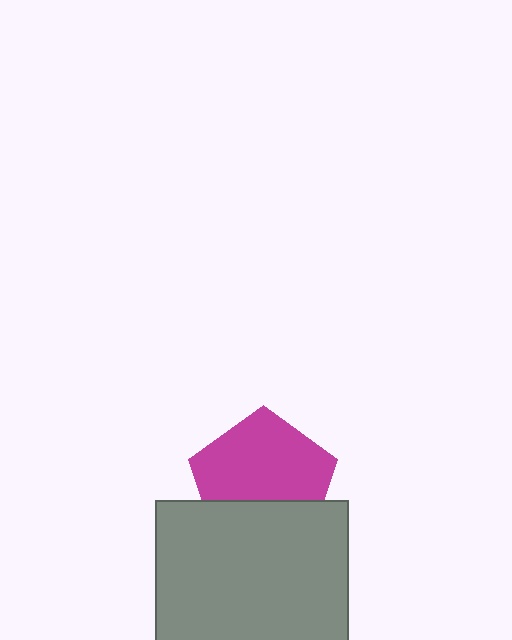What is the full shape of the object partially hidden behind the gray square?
The partially hidden object is a magenta pentagon.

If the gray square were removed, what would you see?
You would see the complete magenta pentagon.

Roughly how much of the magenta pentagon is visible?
About half of it is visible (roughly 65%).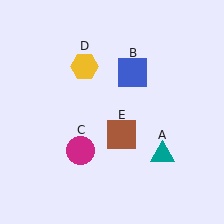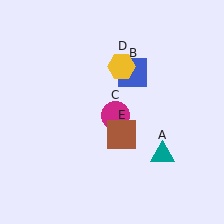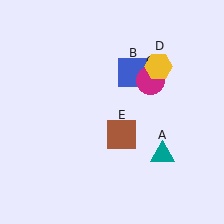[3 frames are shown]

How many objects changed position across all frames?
2 objects changed position: magenta circle (object C), yellow hexagon (object D).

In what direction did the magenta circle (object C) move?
The magenta circle (object C) moved up and to the right.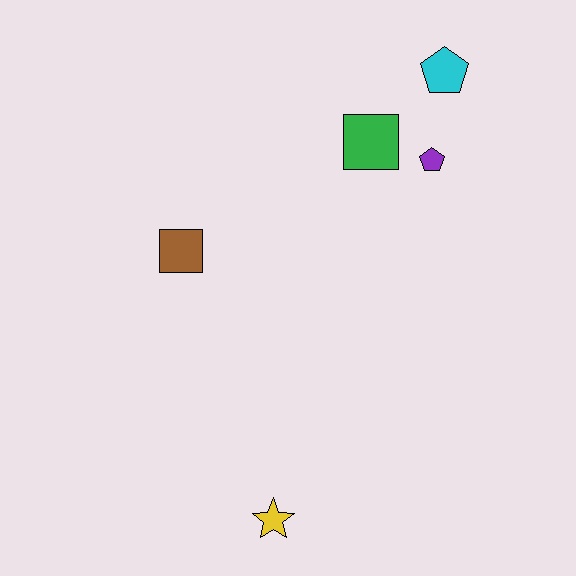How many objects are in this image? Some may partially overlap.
There are 5 objects.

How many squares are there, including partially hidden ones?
There are 2 squares.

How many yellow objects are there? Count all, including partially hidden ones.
There is 1 yellow object.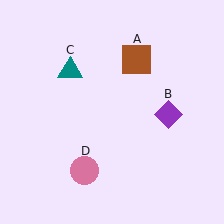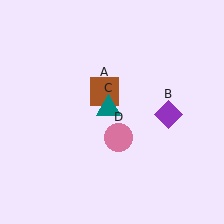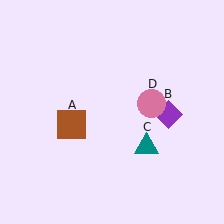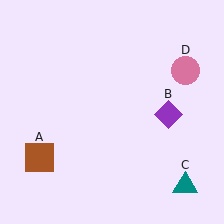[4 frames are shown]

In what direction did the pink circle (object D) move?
The pink circle (object D) moved up and to the right.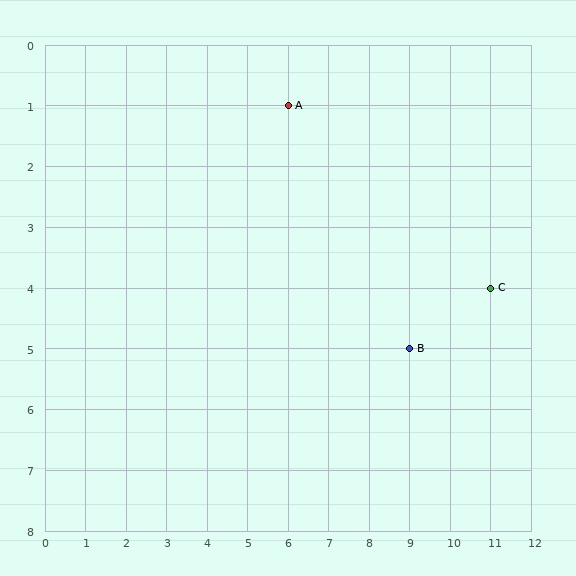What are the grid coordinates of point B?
Point B is at grid coordinates (9, 5).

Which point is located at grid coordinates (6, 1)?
Point A is at (6, 1).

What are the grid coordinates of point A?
Point A is at grid coordinates (6, 1).